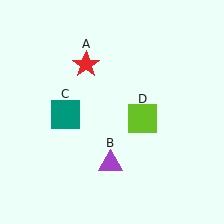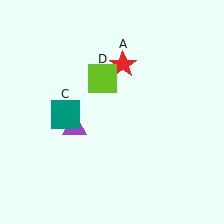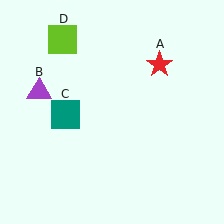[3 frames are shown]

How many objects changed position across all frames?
3 objects changed position: red star (object A), purple triangle (object B), lime square (object D).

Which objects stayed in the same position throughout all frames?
Teal square (object C) remained stationary.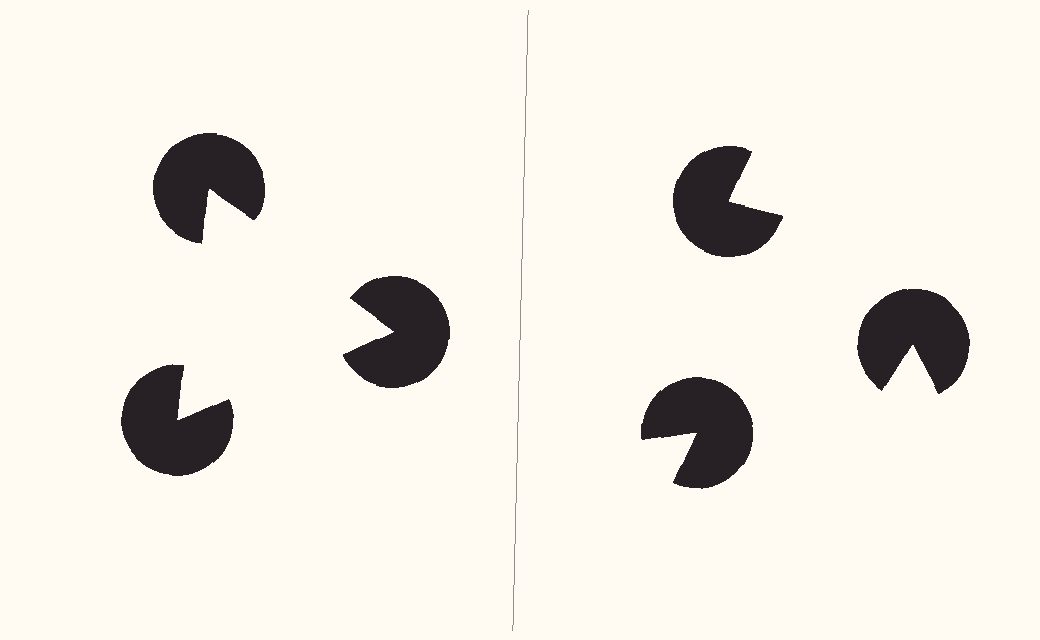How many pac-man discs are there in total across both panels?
6 — 3 on each side.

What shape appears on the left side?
An illusory triangle.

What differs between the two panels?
The pac-man discs are positioned identically on both sides; only the wedge orientations differ. On the left they align to a triangle; on the right they are misaligned.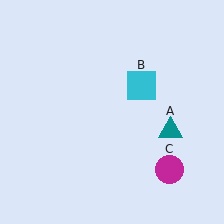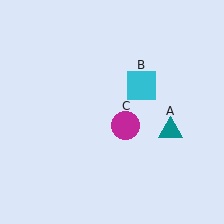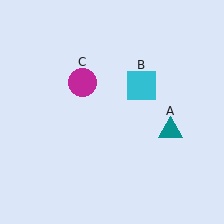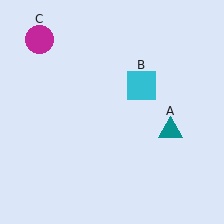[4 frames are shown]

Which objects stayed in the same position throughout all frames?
Teal triangle (object A) and cyan square (object B) remained stationary.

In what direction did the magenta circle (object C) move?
The magenta circle (object C) moved up and to the left.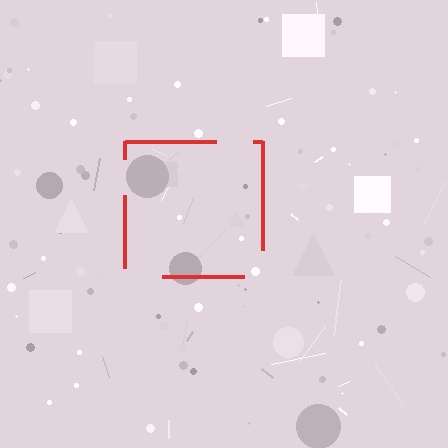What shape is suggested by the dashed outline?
The dashed outline suggests a square.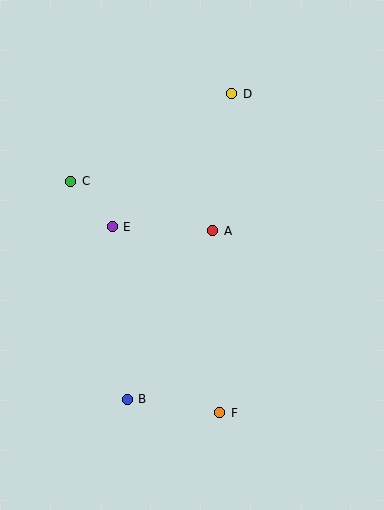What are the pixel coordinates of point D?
Point D is at (232, 94).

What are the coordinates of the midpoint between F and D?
The midpoint between F and D is at (226, 253).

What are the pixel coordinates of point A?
Point A is at (213, 231).